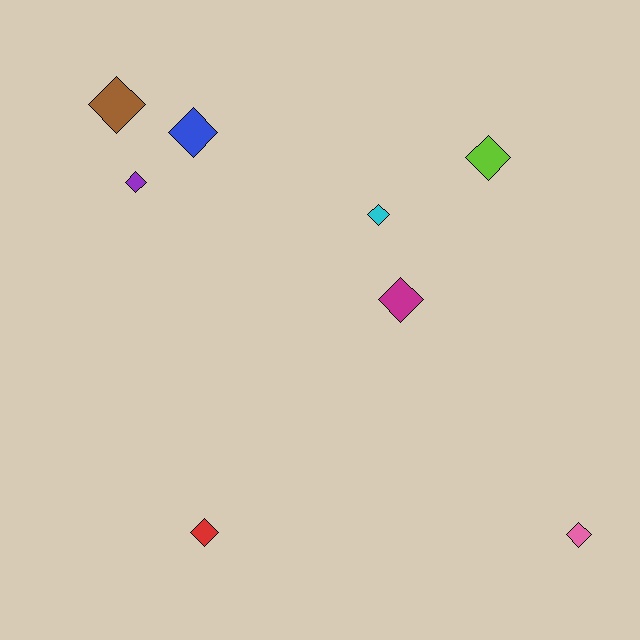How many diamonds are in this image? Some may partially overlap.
There are 8 diamonds.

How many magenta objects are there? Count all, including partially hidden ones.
There is 1 magenta object.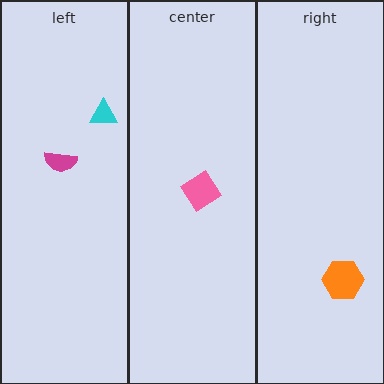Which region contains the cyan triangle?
The left region.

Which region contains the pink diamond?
The center region.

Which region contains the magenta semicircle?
The left region.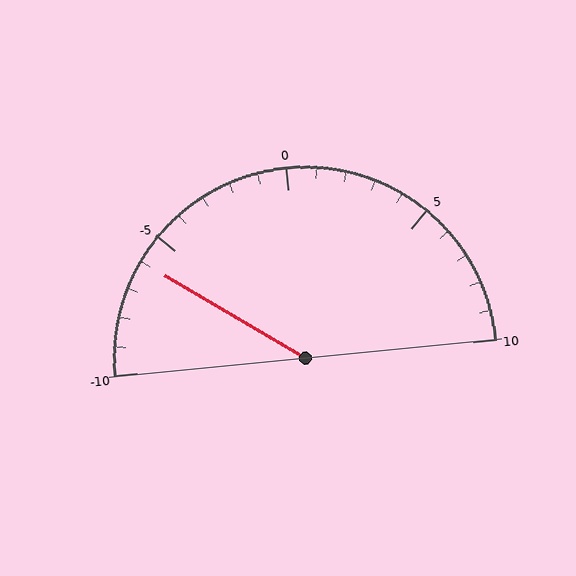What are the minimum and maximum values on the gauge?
The gauge ranges from -10 to 10.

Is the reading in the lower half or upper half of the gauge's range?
The reading is in the lower half of the range (-10 to 10).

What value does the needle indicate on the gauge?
The needle indicates approximately -6.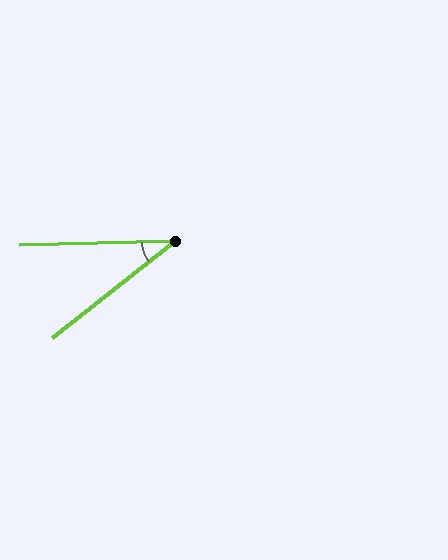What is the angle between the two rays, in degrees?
Approximately 37 degrees.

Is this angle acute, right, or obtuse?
It is acute.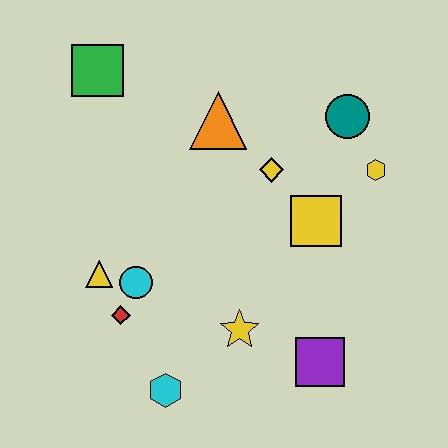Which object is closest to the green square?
The orange triangle is closest to the green square.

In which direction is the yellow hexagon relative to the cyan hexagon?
The yellow hexagon is above the cyan hexagon.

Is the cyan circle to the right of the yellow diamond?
No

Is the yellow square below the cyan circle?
No